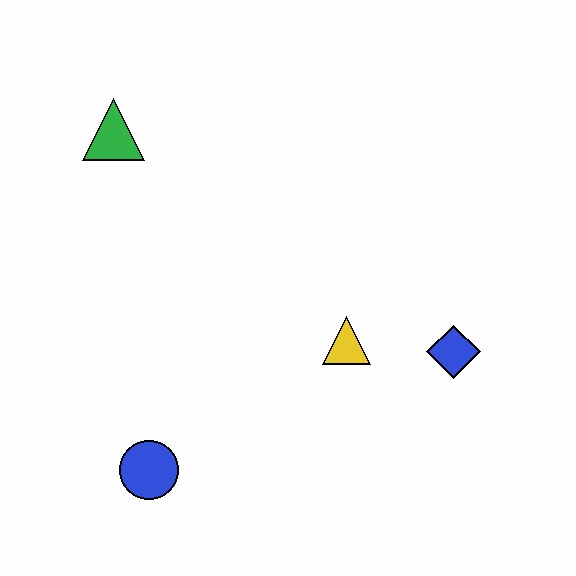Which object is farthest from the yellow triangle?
The green triangle is farthest from the yellow triangle.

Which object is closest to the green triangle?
The yellow triangle is closest to the green triangle.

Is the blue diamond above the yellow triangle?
No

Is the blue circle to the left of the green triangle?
No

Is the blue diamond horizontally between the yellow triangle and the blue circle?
No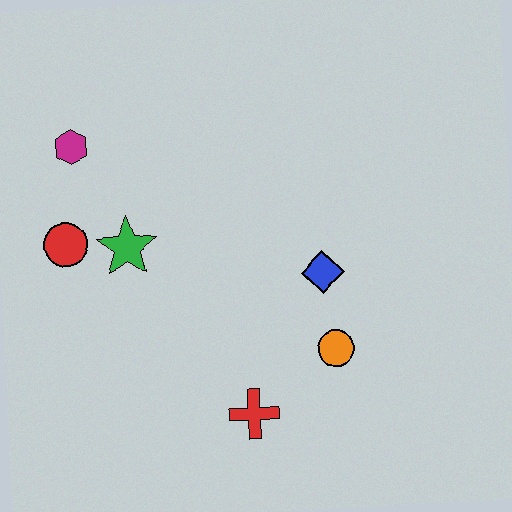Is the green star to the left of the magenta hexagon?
No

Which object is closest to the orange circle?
The blue diamond is closest to the orange circle.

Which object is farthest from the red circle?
The orange circle is farthest from the red circle.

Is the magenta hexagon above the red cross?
Yes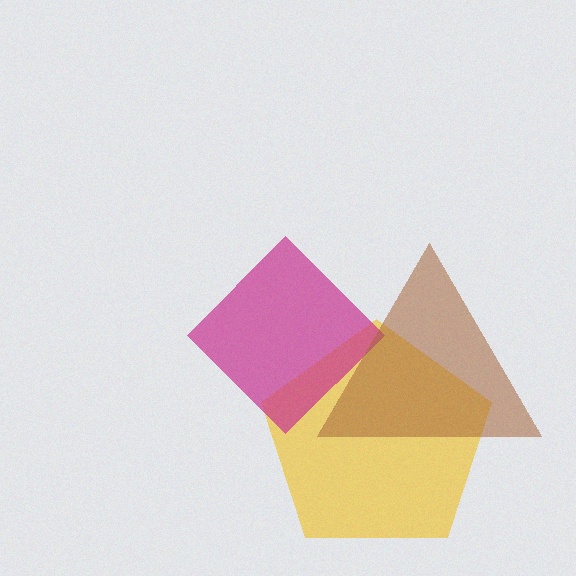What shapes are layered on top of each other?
The layered shapes are: a yellow pentagon, a magenta diamond, a brown triangle.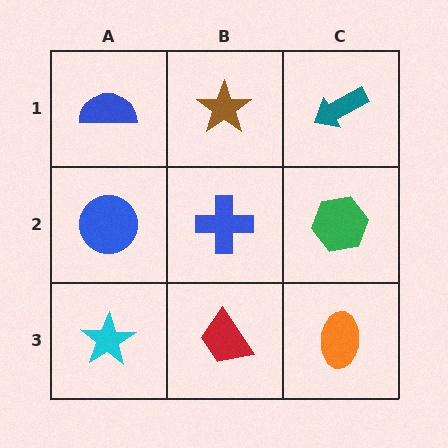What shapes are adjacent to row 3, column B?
A blue cross (row 2, column B), a cyan star (row 3, column A), an orange ellipse (row 3, column C).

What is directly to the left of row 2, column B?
A blue circle.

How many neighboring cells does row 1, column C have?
2.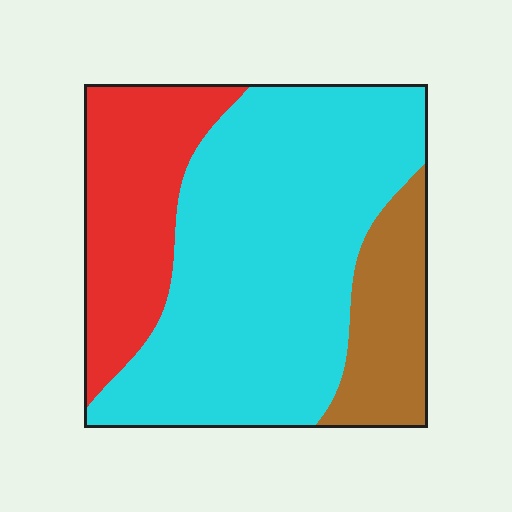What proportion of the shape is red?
Red takes up about one quarter (1/4) of the shape.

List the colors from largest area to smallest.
From largest to smallest: cyan, red, brown.